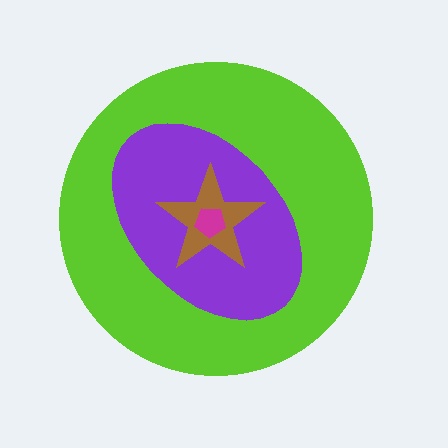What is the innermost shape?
The magenta pentagon.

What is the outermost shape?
The lime circle.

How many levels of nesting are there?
4.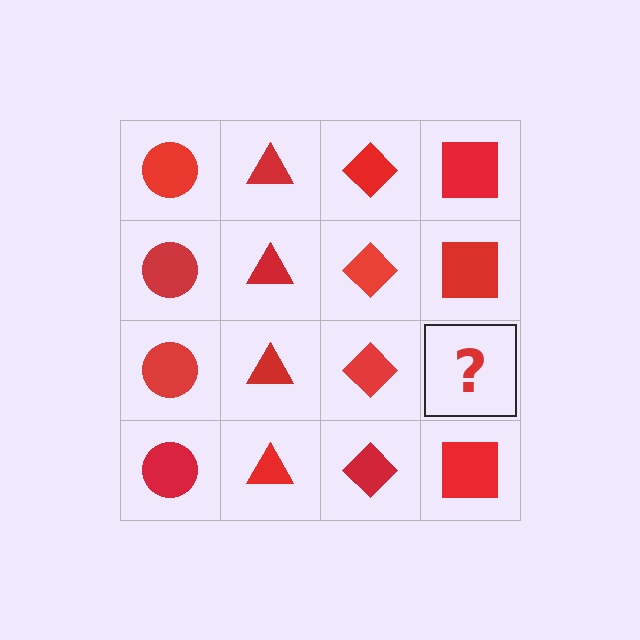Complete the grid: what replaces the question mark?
The question mark should be replaced with a red square.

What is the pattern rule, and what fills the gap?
The rule is that each column has a consistent shape. The gap should be filled with a red square.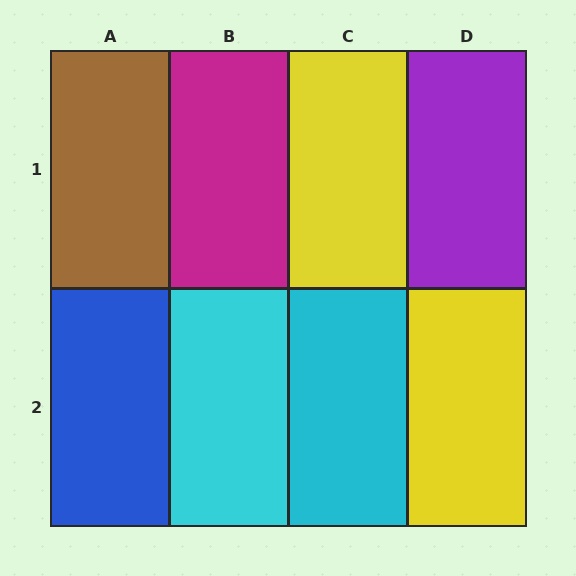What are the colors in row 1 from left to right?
Brown, magenta, yellow, purple.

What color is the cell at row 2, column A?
Blue.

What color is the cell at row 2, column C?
Cyan.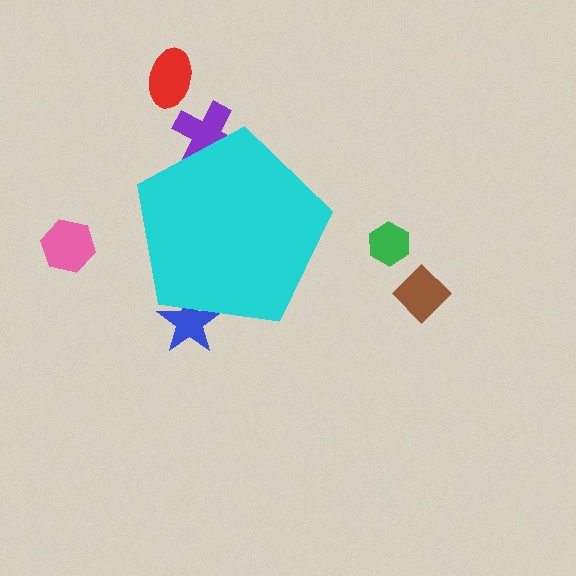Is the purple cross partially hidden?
Yes, the purple cross is partially hidden behind the cyan pentagon.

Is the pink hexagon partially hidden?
No, the pink hexagon is fully visible.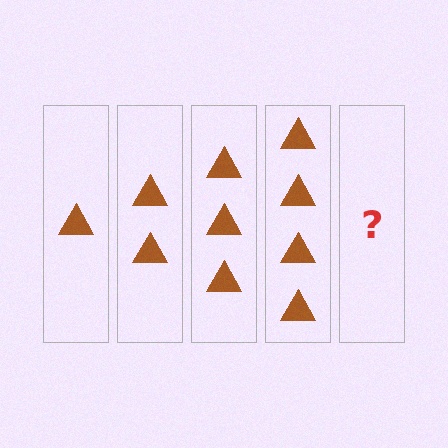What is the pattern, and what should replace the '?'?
The pattern is that each step adds one more triangle. The '?' should be 5 triangles.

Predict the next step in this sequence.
The next step is 5 triangles.